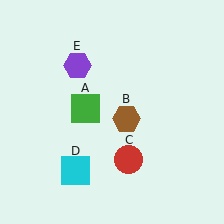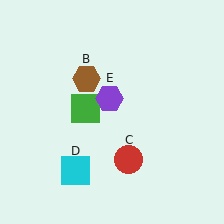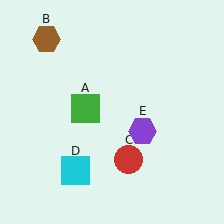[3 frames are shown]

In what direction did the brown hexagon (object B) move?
The brown hexagon (object B) moved up and to the left.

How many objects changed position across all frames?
2 objects changed position: brown hexagon (object B), purple hexagon (object E).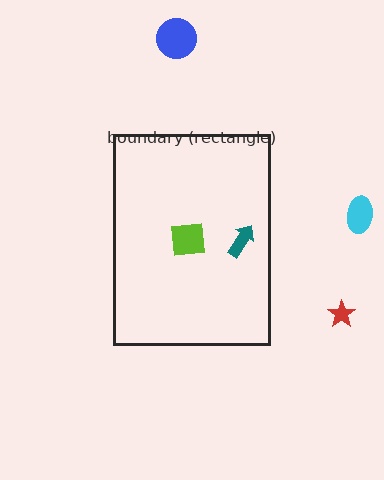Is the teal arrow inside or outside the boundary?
Inside.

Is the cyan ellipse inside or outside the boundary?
Outside.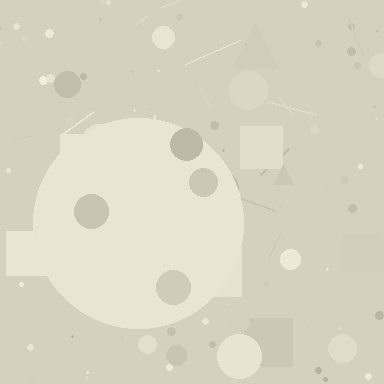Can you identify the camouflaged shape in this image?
The camouflaged shape is a circle.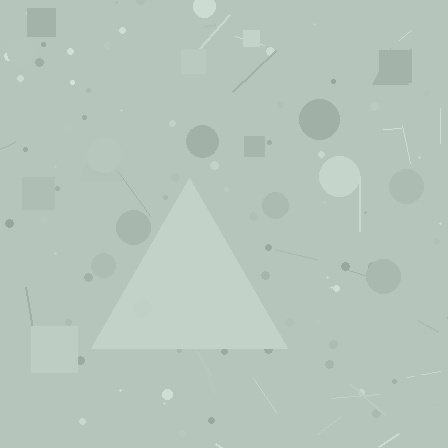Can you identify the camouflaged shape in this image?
The camouflaged shape is a triangle.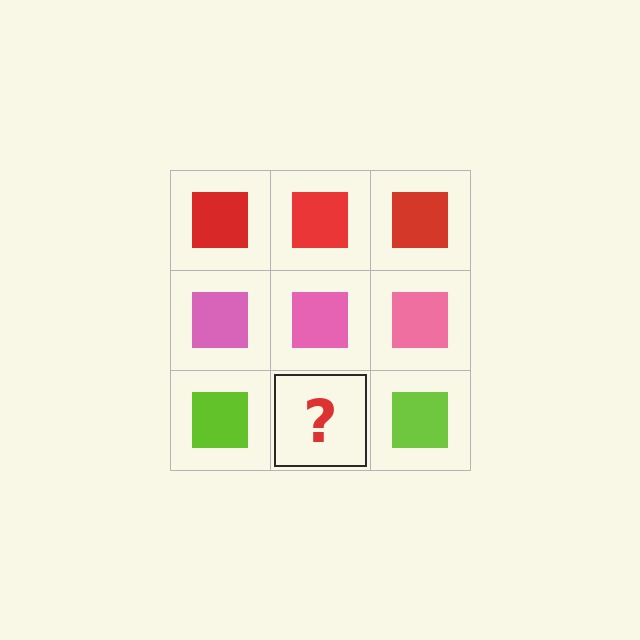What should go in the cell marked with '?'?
The missing cell should contain a lime square.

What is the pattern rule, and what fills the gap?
The rule is that each row has a consistent color. The gap should be filled with a lime square.